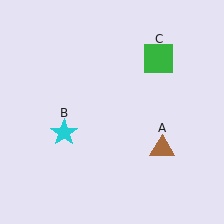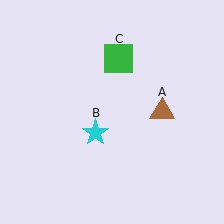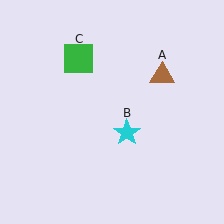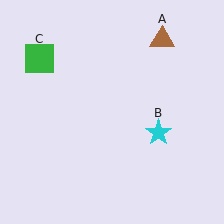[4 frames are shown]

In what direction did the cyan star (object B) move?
The cyan star (object B) moved right.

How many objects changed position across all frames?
3 objects changed position: brown triangle (object A), cyan star (object B), green square (object C).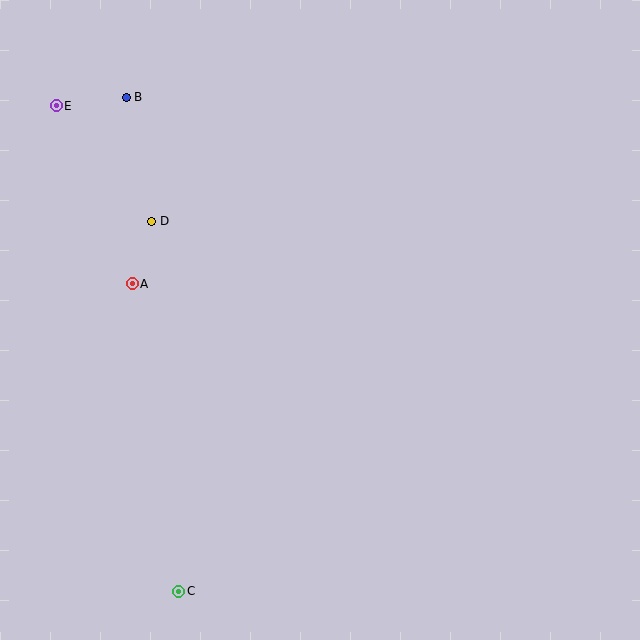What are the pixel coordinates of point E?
Point E is at (56, 106).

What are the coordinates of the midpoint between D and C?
The midpoint between D and C is at (165, 406).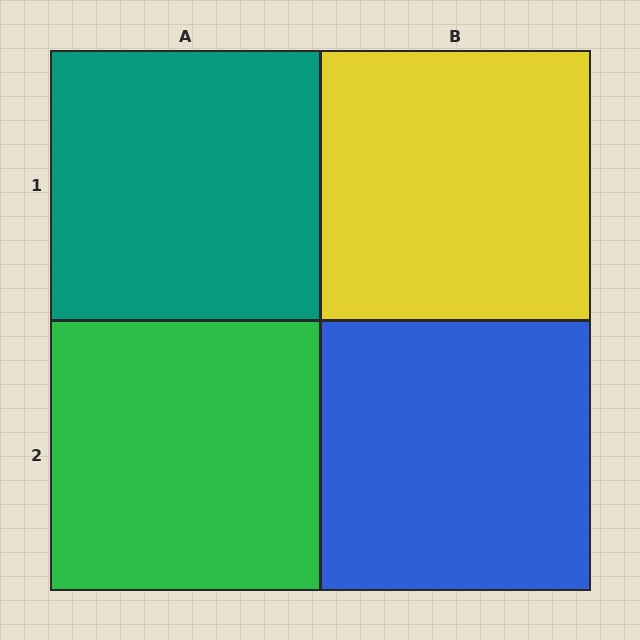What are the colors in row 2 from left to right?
Green, blue.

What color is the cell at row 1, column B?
Yellow.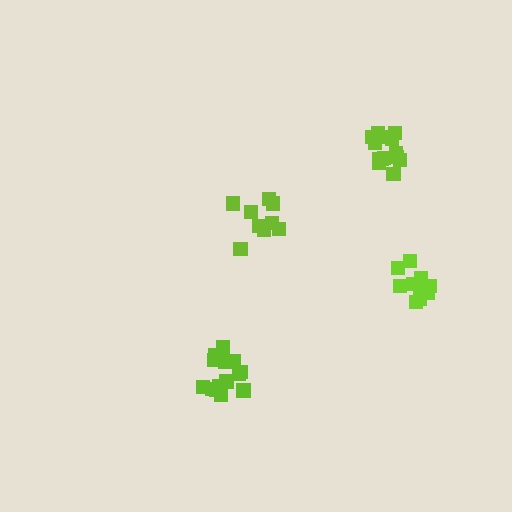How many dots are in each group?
Group 1: 15 dots, Group 2: 9 dots, Group 3: 14 dots, Group 4: 11 dots (49 total).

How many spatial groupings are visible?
There are 4 spatial groupings.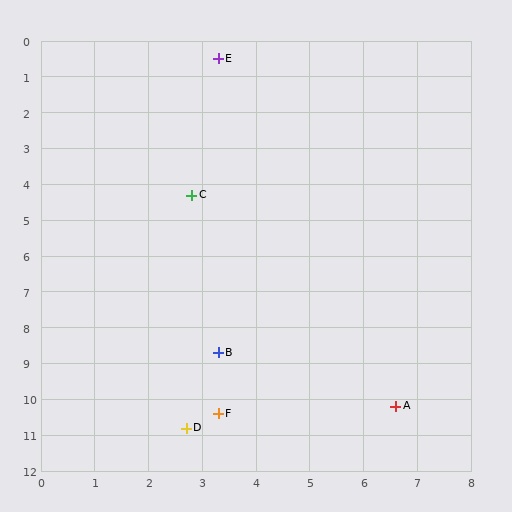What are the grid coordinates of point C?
Point C is at approximately (2.8, 4.3).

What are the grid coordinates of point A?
Point A is at approximately (6.6, 10.2).